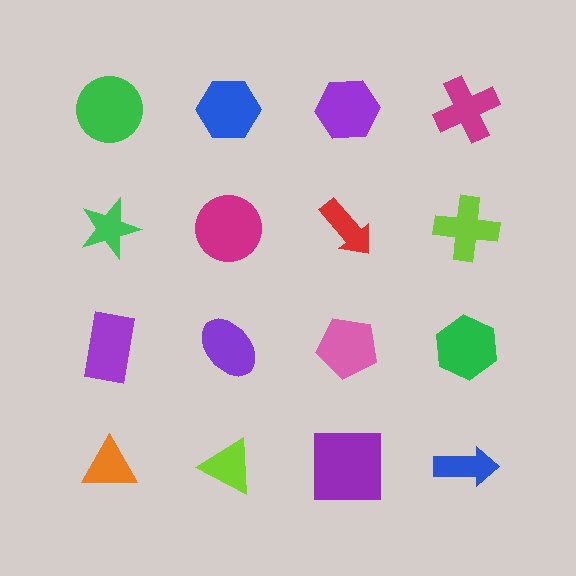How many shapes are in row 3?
4 shapes.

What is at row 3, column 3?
A pink pentagon.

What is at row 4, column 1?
An orange triangle.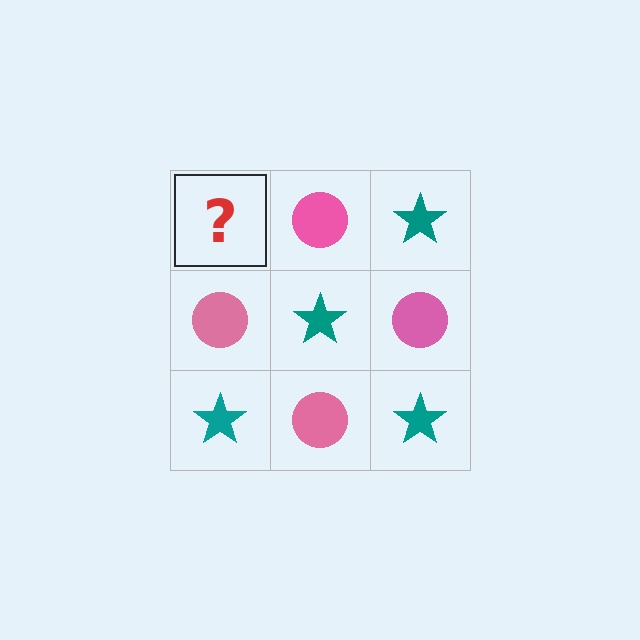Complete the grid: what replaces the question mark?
The question mark should be replaced with a teal star.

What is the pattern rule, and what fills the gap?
The rule is that it alternates teal star and pink circle in a checkerboard pattern. The gap should be filled with a teal star.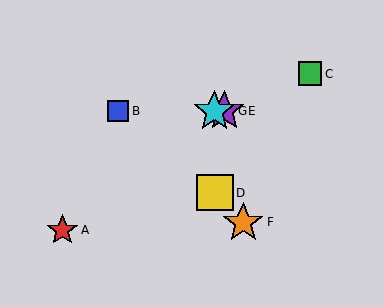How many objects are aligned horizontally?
3 objects (B, E, G) are aligned horizontally.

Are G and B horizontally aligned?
Yes, both are at y≈111.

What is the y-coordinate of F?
Object F is at y≈222.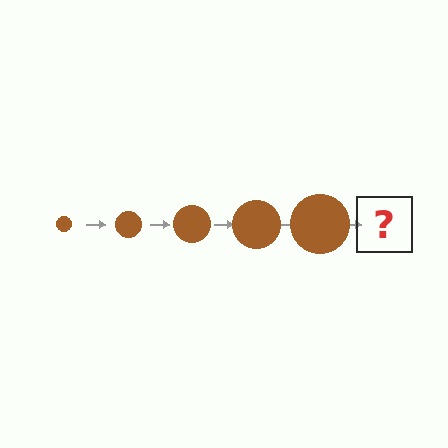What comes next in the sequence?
The next element should be a brown circle, larger than the previous one.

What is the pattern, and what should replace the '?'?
The pattern is that the circle gets progressively larger each step. The '?' should be a brown circle, larger than the previous one.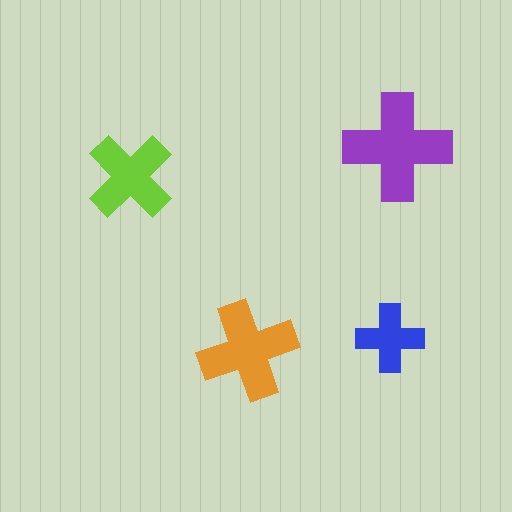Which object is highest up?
The purple cross is topmost.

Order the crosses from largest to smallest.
the purple one, the orange one, the lime one, the blue one.